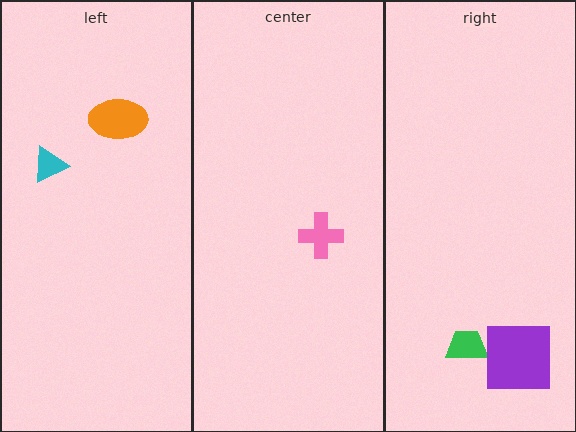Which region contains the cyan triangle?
The left region.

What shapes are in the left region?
The cyan triangle, the orange ellipse.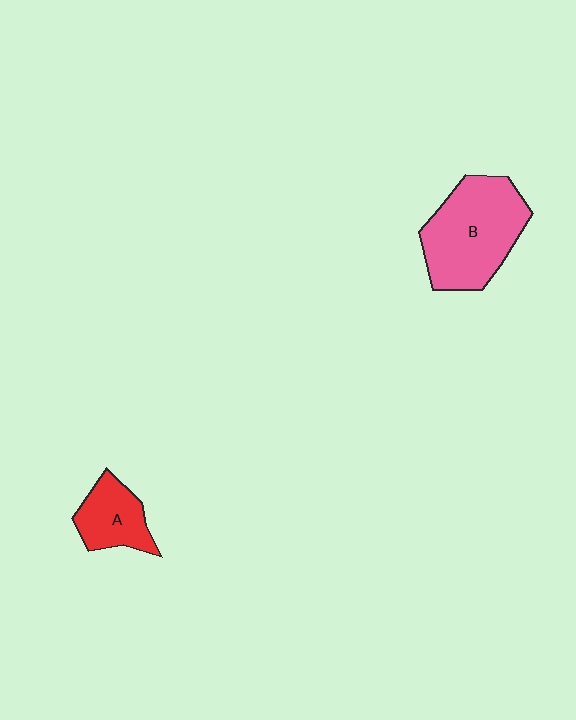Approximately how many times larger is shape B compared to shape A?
Approximately 2.1 times.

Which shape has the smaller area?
Shape A (red).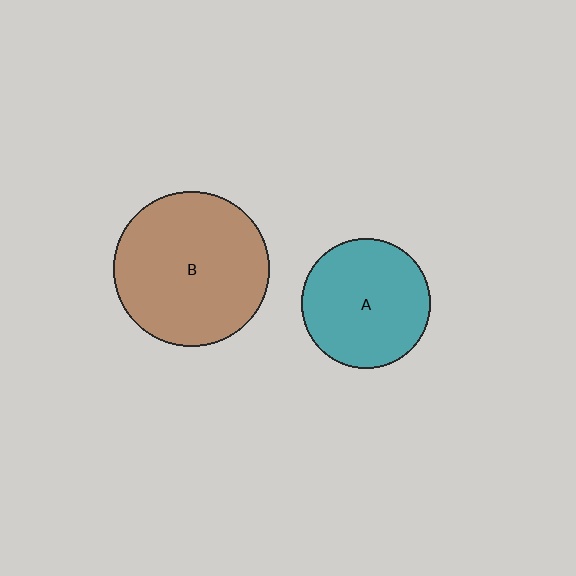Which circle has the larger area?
Circle B (brown).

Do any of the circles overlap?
No, none of the circles overlap.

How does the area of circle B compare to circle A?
Approximately 1.4 times.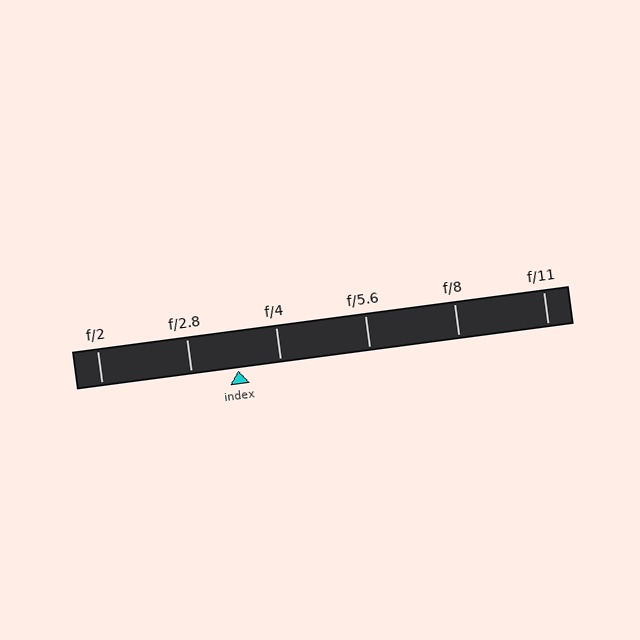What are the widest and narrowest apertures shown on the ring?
The widest aperture shown is f/2 and the narrowest is f/11.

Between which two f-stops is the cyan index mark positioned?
The index mark is between f/2.8 and f/4.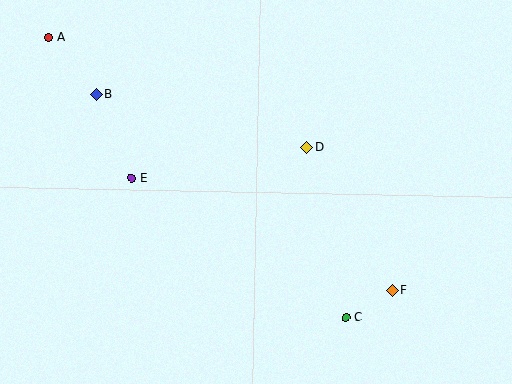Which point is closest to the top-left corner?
Point A is closest to the top-left corner.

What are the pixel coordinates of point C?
Point C is at (346, 317).